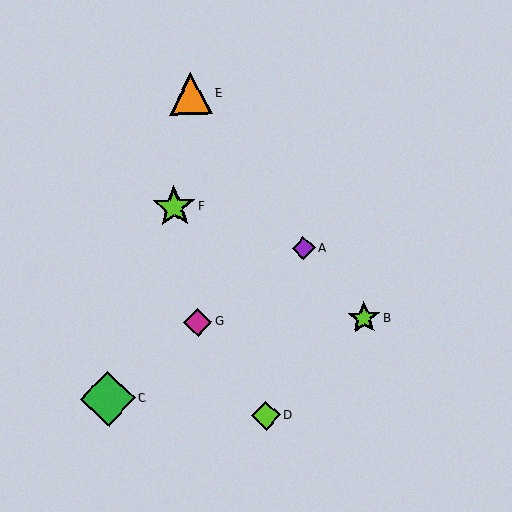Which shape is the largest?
The green diamond (labeled C) is the largest.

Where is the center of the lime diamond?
The center of the lime diamond is at (266, 415).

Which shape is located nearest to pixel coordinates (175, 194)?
The lime star (labeled F) at (174, 207) is nearest to that location.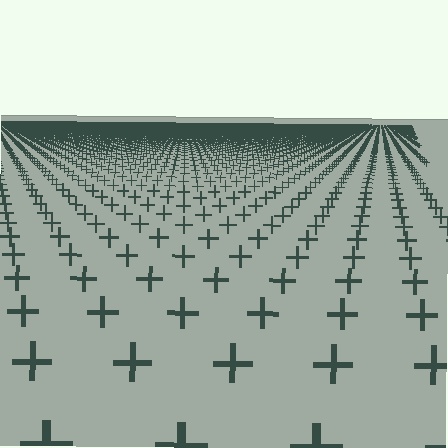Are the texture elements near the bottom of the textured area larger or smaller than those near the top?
Larger. Near the bottom, elements are closer to the viewer and appear at a bigger on-screen size.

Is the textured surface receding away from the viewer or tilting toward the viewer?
The surface is receding away from the viewer. Texture elements get smaller and denser toward the top.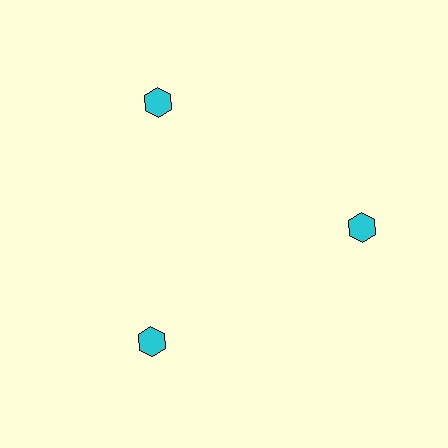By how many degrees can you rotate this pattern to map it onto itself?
The pattern maps onto itself every 120 degrees of rotation.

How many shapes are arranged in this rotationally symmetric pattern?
There are 3 shapes, arranged in 3 groups of 1.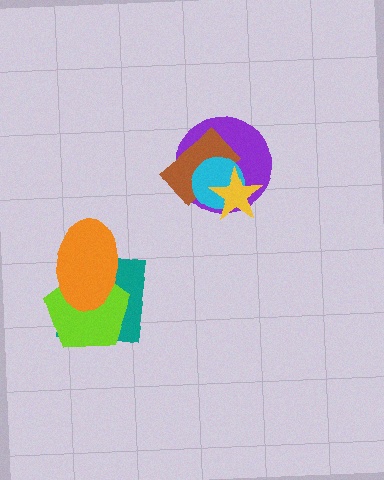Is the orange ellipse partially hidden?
No, no other shape covers it.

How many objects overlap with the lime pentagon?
2 objects overlap with the lime pentagon.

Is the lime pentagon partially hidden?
Yes, it is partially covered by another shape.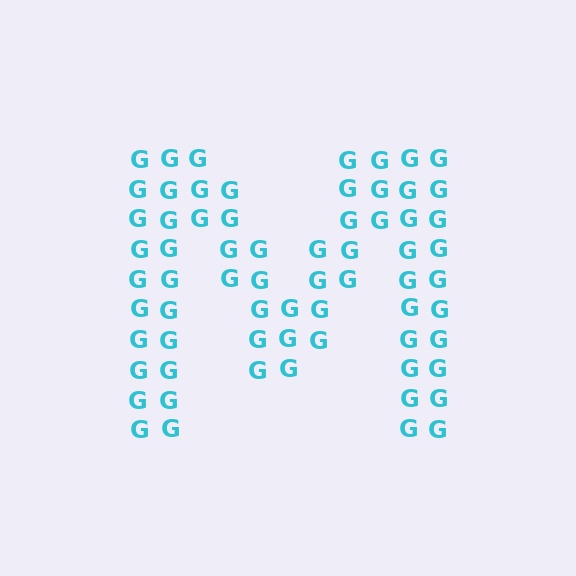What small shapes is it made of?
It is made of small letter G's.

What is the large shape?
The large shape is the letter M.